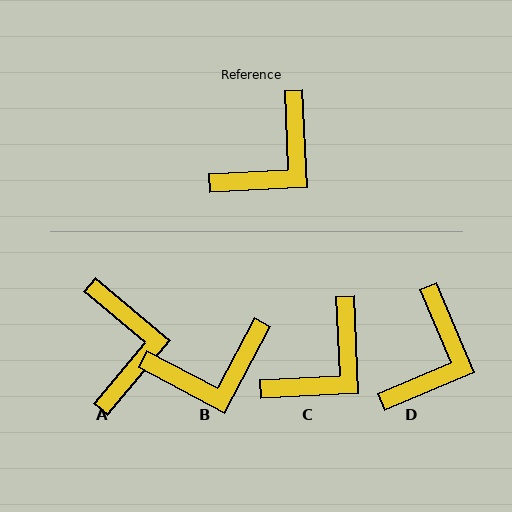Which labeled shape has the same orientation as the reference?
C.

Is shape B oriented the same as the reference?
No, it is off by about 31 degrees.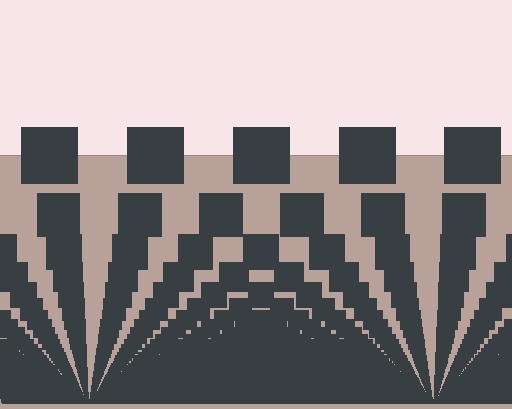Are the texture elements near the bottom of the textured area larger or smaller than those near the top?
Smaller. The gradient is inverted — elements near the bottom are smaller and denser.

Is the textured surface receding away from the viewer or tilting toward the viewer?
The surface appears to tilt toward the viewer. Texture elements get larger and sparser toward the top.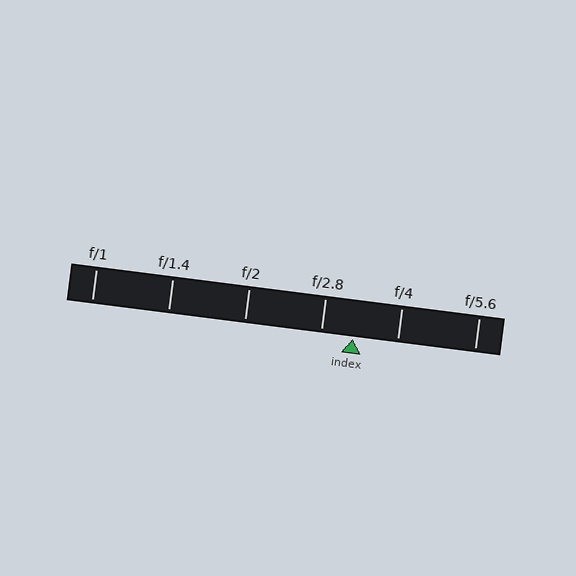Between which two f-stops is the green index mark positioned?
The index mark is between f/2.8 and f/4.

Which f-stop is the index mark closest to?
The index mark is closest to f/2.8.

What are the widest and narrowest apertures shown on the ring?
The widest aperture shown is f/1 and the narrowest is f/5.6.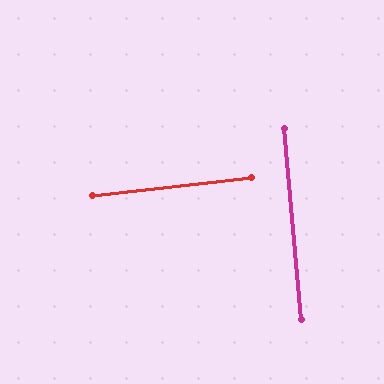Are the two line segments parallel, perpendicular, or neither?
Perpendicular — they meet at approximately 89°.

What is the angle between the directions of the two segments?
Approximately 89 degrees.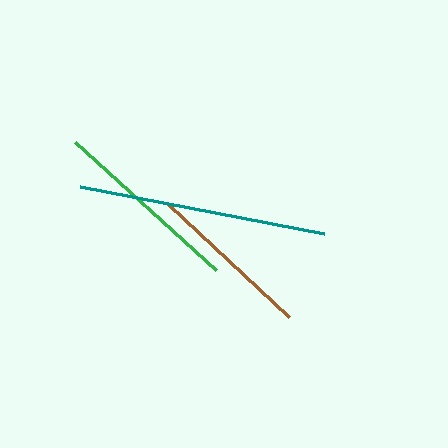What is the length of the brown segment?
The brown segment is approximately 166 pixels long.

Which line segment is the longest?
The teal line is the longest at approximately 248 pixels.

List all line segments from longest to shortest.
From longest to shortest: teal, green, brown.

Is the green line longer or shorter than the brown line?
The green line is longer than the brown line.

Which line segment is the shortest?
The brown line is the shortest at approximately 166 pixels.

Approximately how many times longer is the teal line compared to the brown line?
The teal line is approximately 1.5 times the length of the brown line.